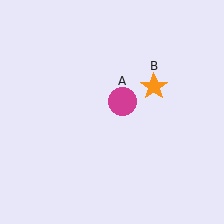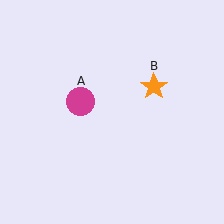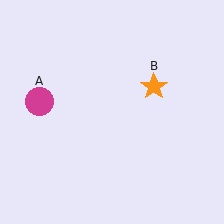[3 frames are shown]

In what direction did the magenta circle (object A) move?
The magenta circle (object A) moved left.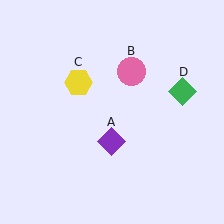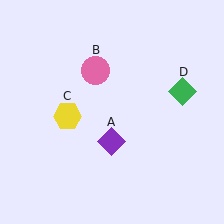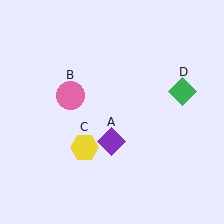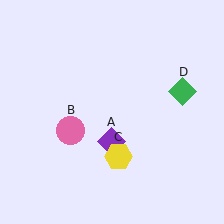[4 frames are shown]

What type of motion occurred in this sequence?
The pink circle (object B), yellow hexagon (object C) rotated counterclockwise around the center of the scene.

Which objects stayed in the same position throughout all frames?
Purple diamond (object A) and green diamond (object D) remained stationary.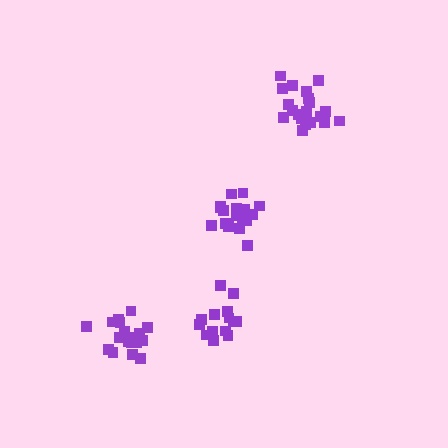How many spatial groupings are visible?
There are 4 spatial groupings.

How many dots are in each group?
Group 1: 15 dots, Group 2: 21 dots, Group 3: 18 dots, Group 4: 19 dots (73 total).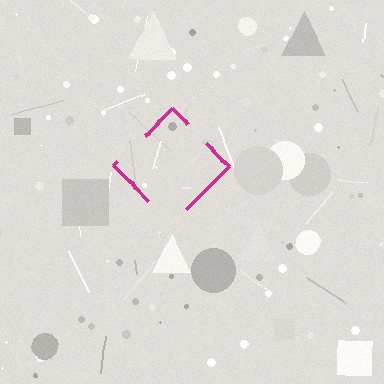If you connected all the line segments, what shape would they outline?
They would outline a diamond.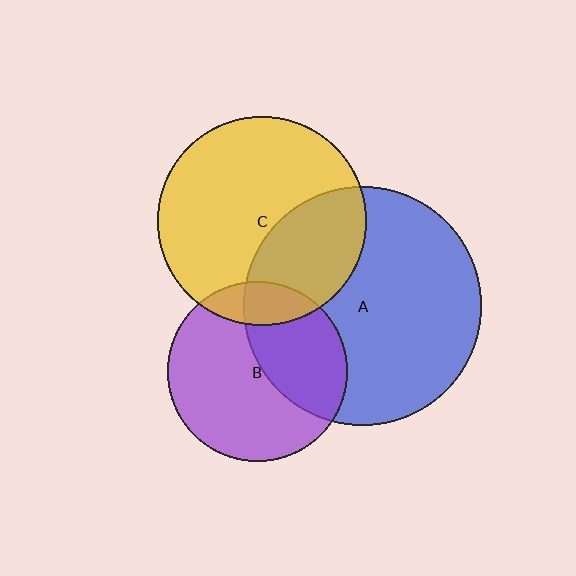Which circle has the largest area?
Circle A (blue).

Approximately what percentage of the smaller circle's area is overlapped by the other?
Approximately 40%.